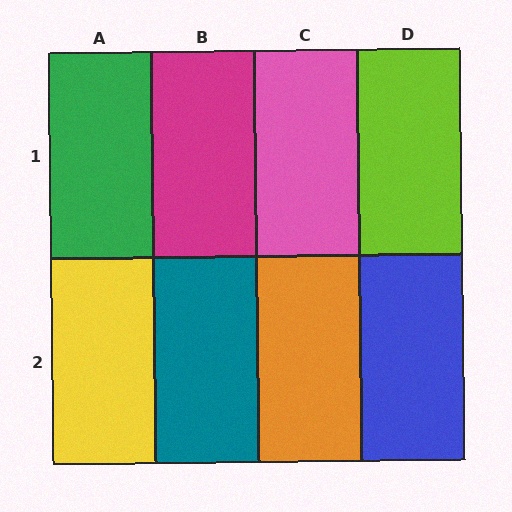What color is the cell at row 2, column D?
Blue.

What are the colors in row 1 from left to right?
Green, magenta, pink, lime.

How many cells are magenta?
1 cell is magenta.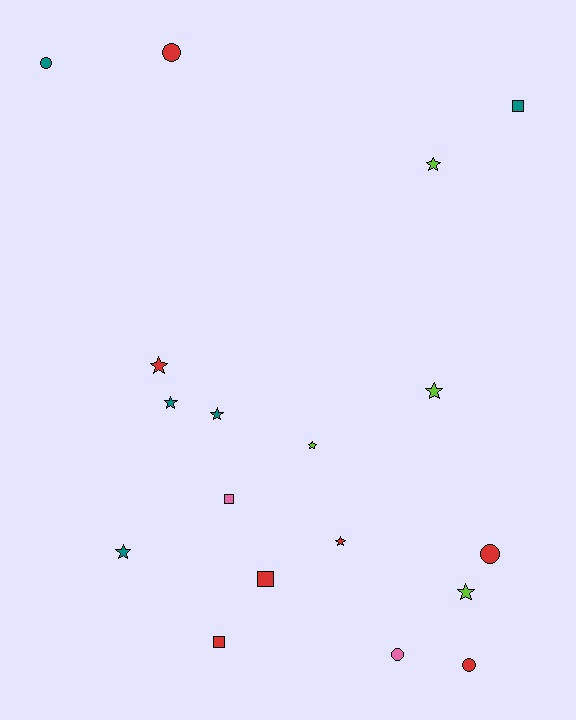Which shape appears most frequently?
Star, with 9 objects.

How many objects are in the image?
There are 18 objects.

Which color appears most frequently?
Red, with 7 objects.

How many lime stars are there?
There are 4 lime stars.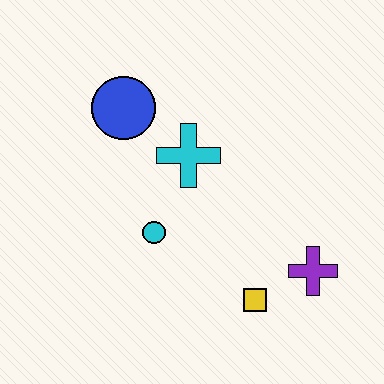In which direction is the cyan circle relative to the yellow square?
The cyan circle is to the left of the yellow square.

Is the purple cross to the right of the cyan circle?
Yes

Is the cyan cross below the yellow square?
No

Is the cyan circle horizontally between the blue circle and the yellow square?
Yes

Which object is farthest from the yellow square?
The blue circle is farthest from the yellow square.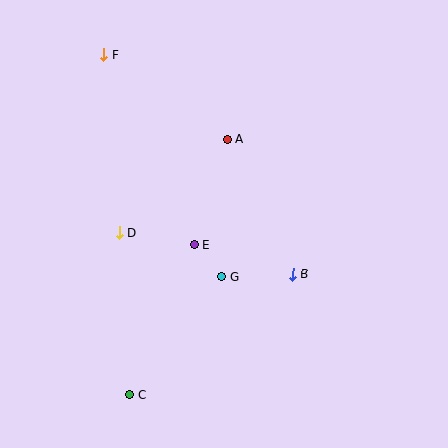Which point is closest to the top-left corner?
Point F is closest to the top-left corner.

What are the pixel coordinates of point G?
Point G is at (222, 277).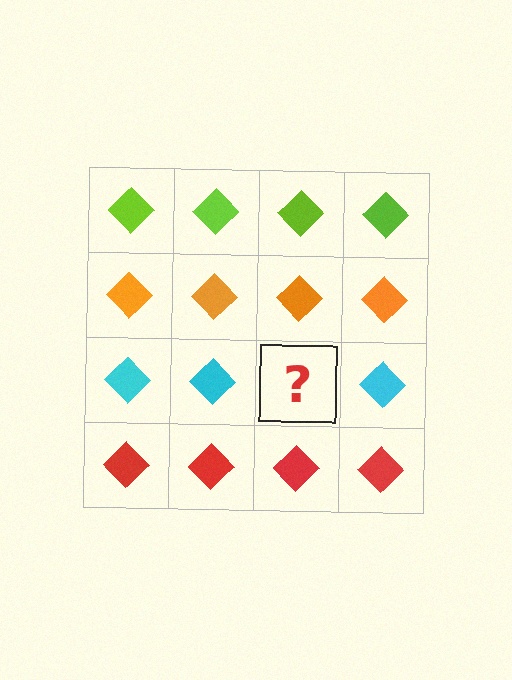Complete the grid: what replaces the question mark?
The question mark should be replaced with a cyan diamond.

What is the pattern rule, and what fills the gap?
The rule is that each row has a consistent color. The gap should be filled with a cyan diamond.